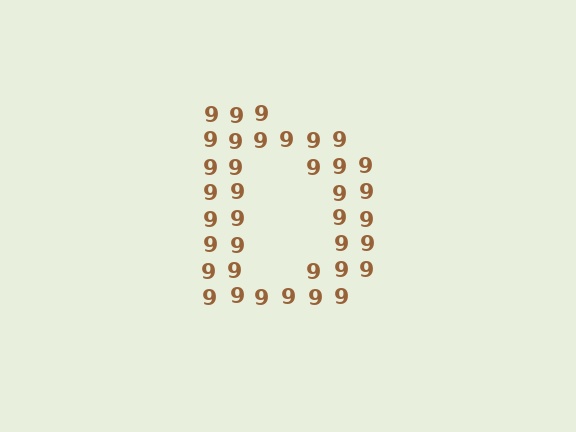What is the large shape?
The large shape is the letter D.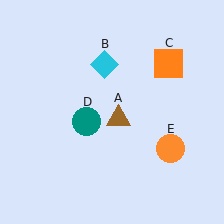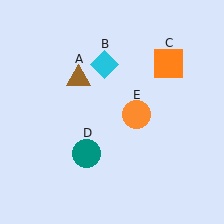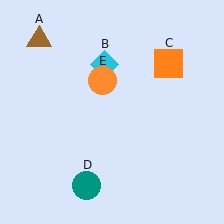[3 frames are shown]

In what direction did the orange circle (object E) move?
The orange circle (object E) moved up and to the left.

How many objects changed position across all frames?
3 objects changed position: brown triangle (object A), teal circle (object D), orange circle (object E).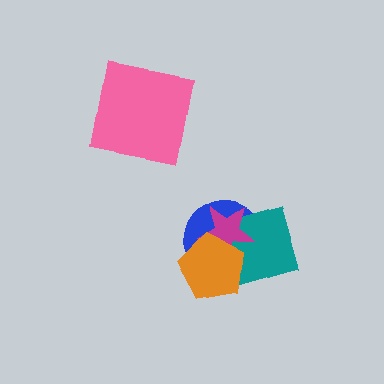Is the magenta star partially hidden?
Yes, it is partially covered by another shape.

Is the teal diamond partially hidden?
Yes, it is partially covered by another shape.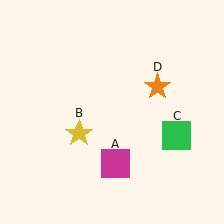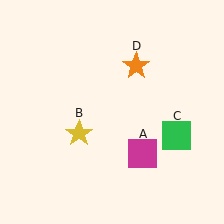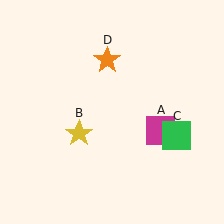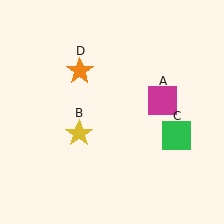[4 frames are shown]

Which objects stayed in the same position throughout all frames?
Yellow star (object B) and green square (object C) remained stationary.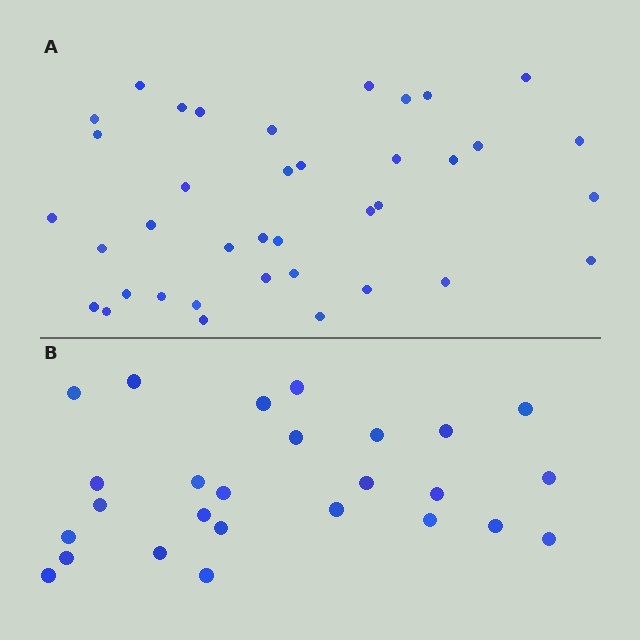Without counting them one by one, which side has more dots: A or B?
Region A (the top region) has more dots.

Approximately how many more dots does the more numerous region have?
Region A has roughly 12 or so more dots than region B.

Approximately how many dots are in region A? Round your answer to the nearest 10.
About 40 dots. (The exact count is 38, which rounds to 40.)